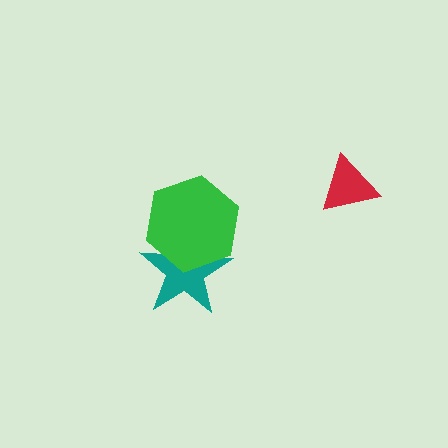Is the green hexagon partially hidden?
No, no other shape covers it.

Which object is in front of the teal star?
The green hexagon is in front of the teal star.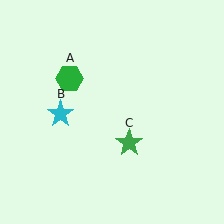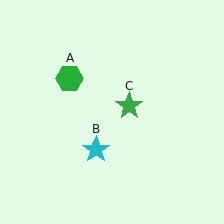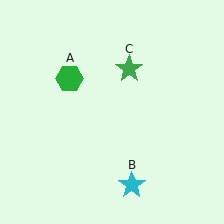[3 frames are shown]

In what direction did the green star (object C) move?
The green star (object C) moved up.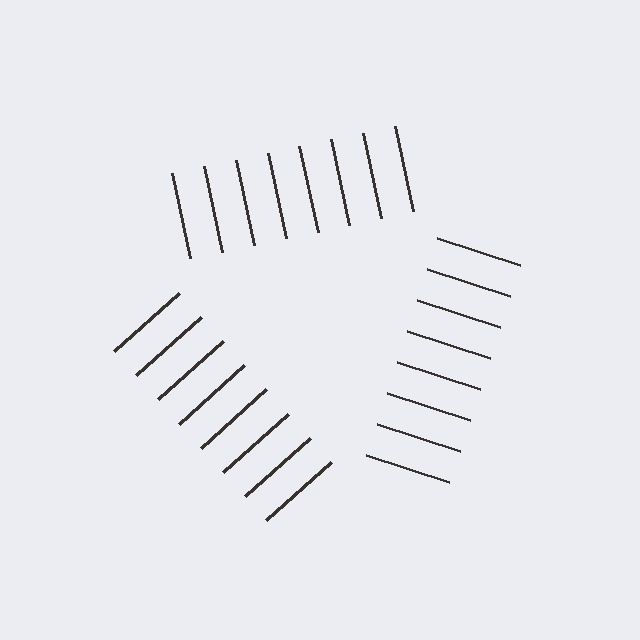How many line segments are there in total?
24 — 8 along each of the 3 edges.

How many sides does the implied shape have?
3 sides — the line-ends trace a triangle.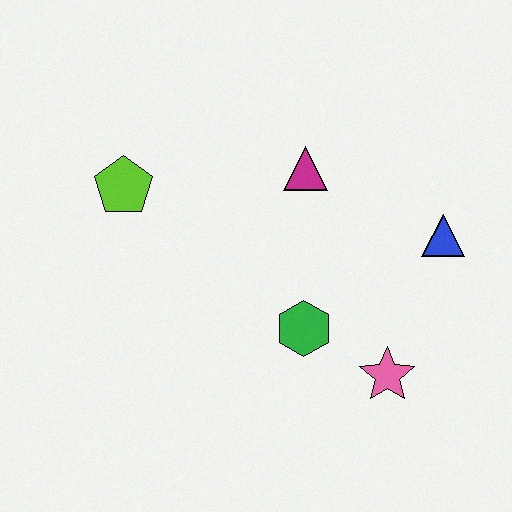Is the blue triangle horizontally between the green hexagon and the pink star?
No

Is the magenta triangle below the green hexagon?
No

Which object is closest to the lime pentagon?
The magenta triangle is closest to the lime pentagon.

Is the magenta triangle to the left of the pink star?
Yes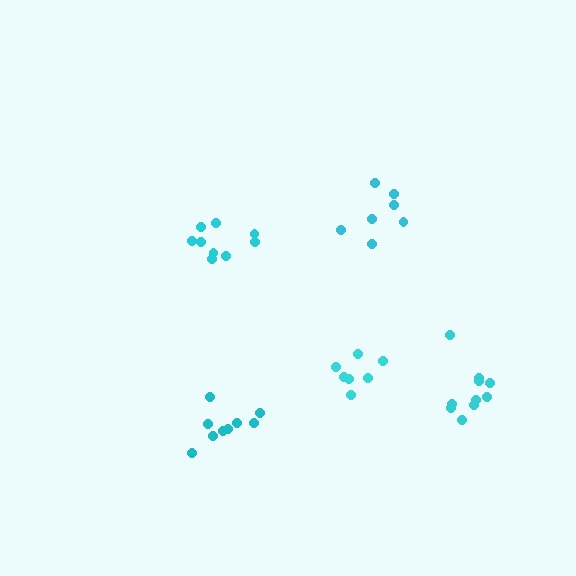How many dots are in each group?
Group 1: 9 dots, Group 2: 7 dots, Group 3: 7 dots, Group 4: 9 dots, Group 5: 10 dots (42 total).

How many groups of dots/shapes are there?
There are 5 groups.